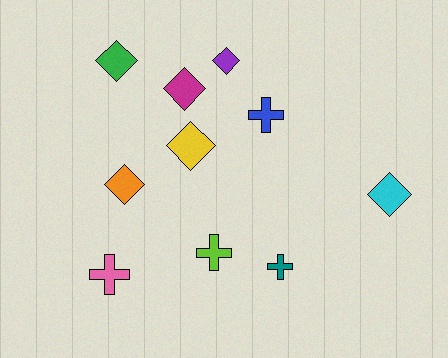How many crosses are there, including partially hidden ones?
There are 4 crosses.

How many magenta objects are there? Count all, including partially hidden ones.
There is 1 magenta object.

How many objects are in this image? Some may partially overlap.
There are 10 objects.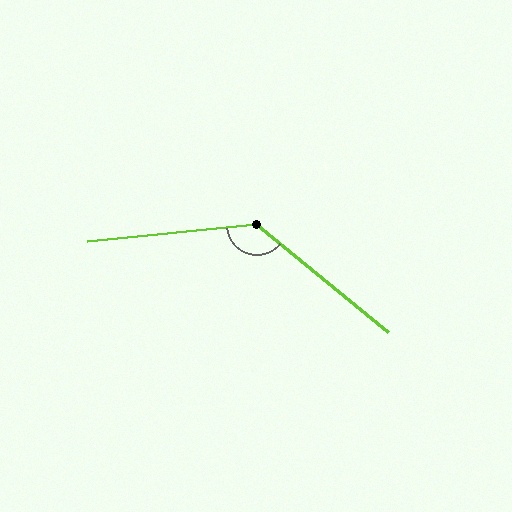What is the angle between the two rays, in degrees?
Approximately 135 degrees.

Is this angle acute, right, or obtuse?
It is obtuse.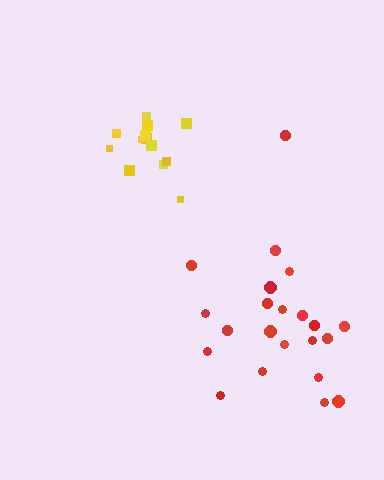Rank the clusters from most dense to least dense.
yellow, red.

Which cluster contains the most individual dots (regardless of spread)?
Red (22).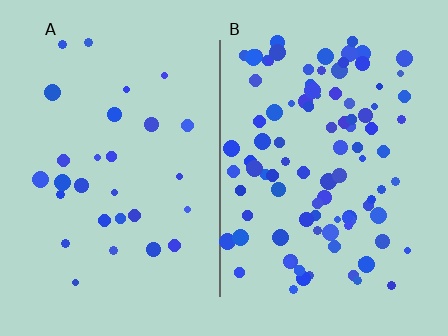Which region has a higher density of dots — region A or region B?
B (the right).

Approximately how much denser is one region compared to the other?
Approximately 3.4× — region B over region A.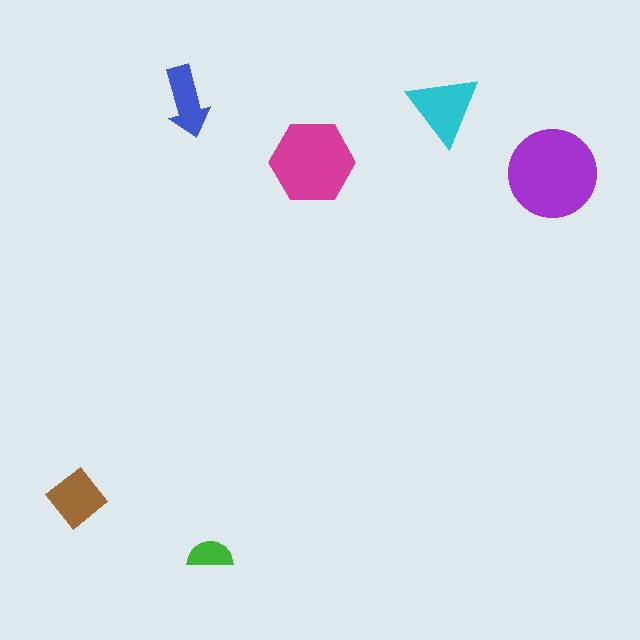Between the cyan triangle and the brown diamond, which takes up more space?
The cyan triangle.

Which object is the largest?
The purple circle.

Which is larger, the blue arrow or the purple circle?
The purple circle.